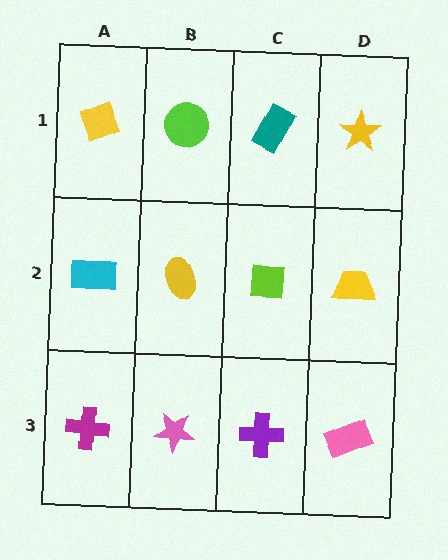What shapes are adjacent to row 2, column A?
A yellow diamond (row 1, column A), a magenta cross (row 3, column A), a yellow ellipse (row 2, column B).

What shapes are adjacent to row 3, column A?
A cyan rectangle (row 2, column A), a pink star (row 3, column B).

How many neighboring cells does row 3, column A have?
2.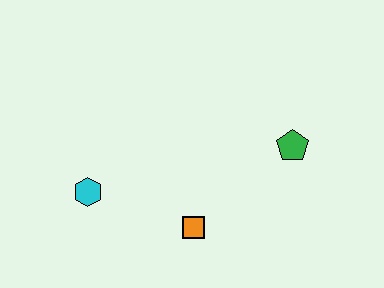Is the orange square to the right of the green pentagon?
No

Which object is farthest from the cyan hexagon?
The green pentagon is farthest from the cyan hexagon.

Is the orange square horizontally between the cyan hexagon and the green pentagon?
Yes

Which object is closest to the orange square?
The cyan hexagon is closest to the orange square.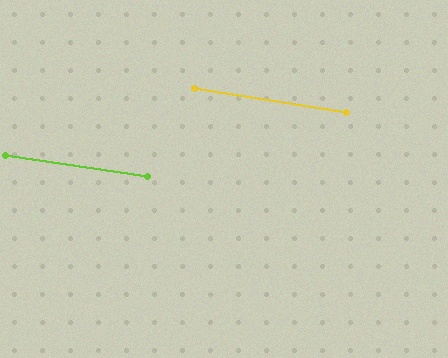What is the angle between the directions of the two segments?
Approximately 0 degrees.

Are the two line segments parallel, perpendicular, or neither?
Parallel — their directions differ by only 0.5°.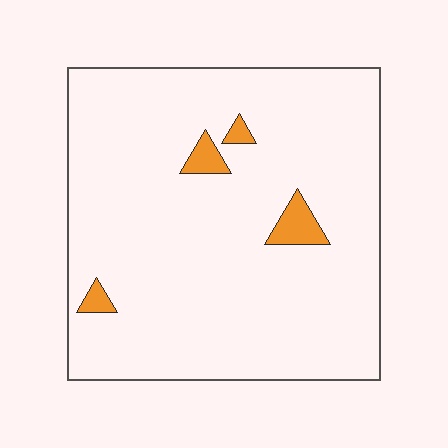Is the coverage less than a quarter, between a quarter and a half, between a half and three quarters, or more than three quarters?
Less than a quarter.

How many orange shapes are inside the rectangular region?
4.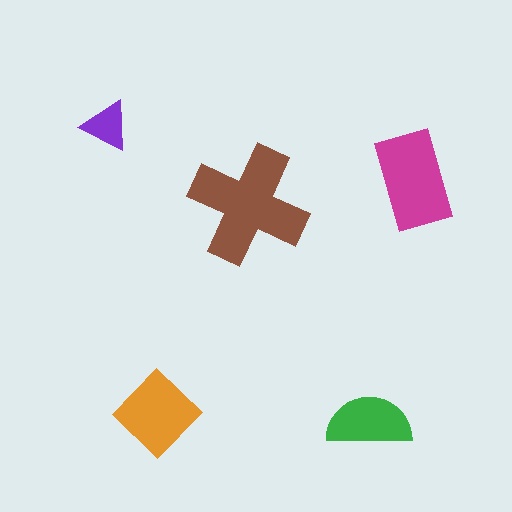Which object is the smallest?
The purple triangle.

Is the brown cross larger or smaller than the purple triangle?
Larger.